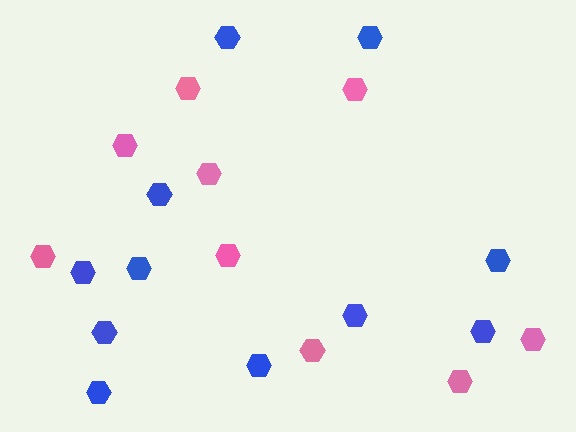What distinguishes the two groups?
There are 2 groups: one group of blue hexagons (11) and one group of pink hexagons (9).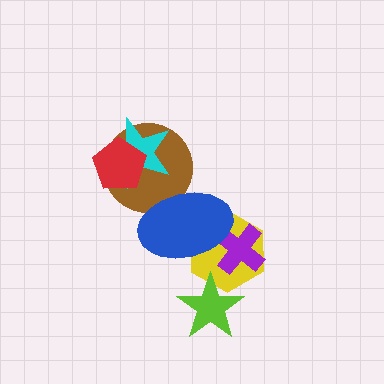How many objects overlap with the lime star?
1 object overlaps with the lime star.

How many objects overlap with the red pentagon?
2 objects overlap with the red pentagon.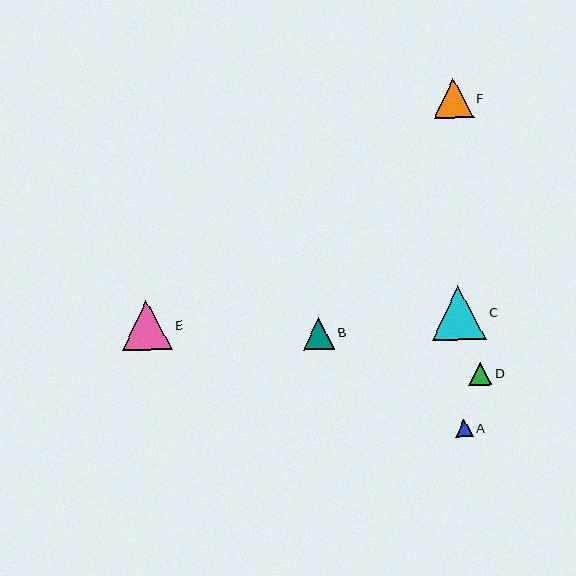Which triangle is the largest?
Triangle C is the largest with a size of approximately 54 pixels.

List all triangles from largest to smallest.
From largest to smallest: C, E, F, B, D, A.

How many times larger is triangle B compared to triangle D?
Triangle B is approximately 1.4 times the size of triangle D.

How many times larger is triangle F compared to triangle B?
Triangle F is approximately 1.3 times the size of triangle B.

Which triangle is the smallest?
Triangle A is the smallest with a size of approximately 18 pixels.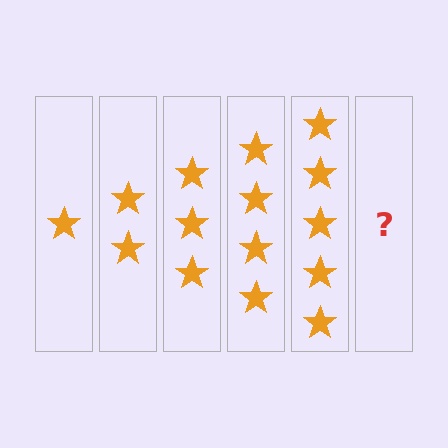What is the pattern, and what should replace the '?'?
The pattern is that each step adds one more star. The '?' should be 6 stars.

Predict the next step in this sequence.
The next step is 6 stars.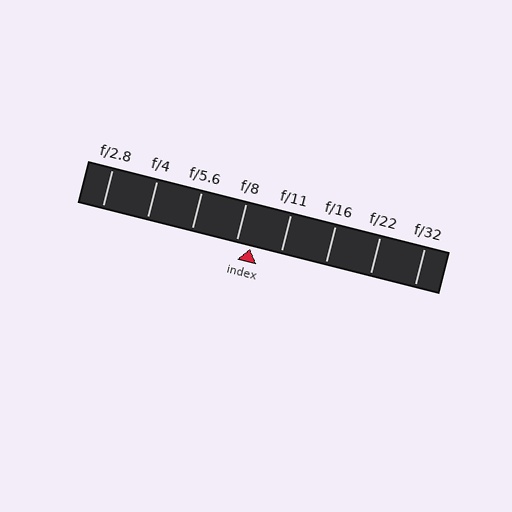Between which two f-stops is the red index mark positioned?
The index mark is between f/8 and f/11.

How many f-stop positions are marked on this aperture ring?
There are 8 f-stop positions marked.